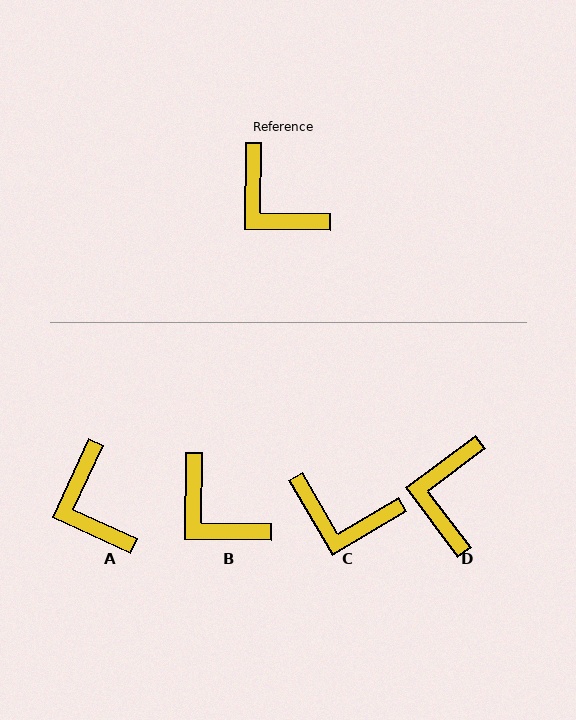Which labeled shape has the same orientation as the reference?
B.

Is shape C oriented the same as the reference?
No, it is off by about 31 degrees.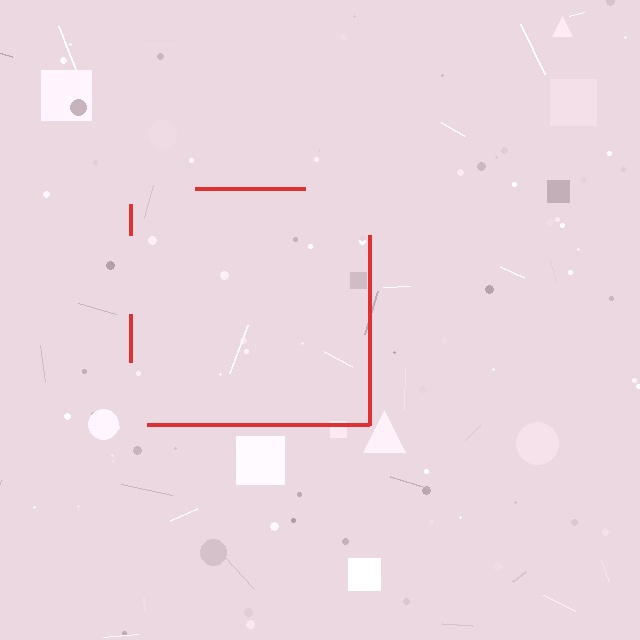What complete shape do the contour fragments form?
The contour fragments form a square.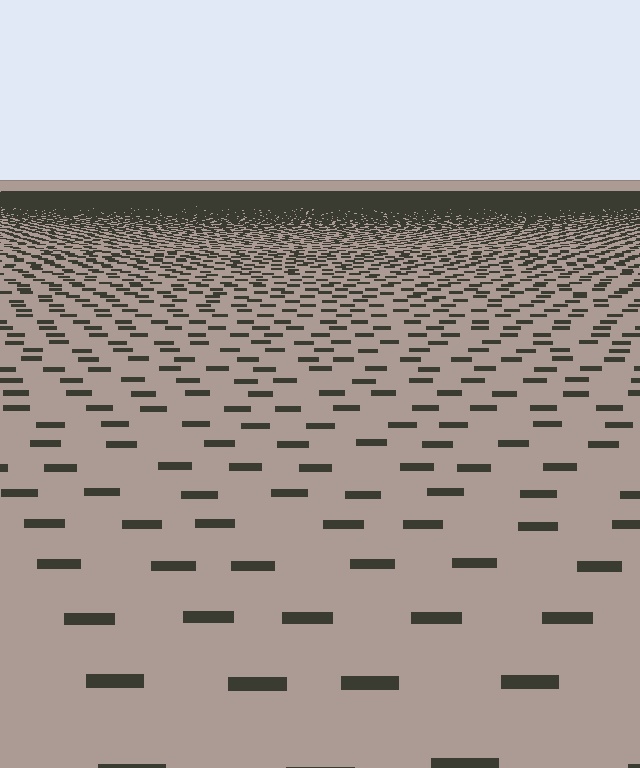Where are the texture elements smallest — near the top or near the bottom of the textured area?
Near the top.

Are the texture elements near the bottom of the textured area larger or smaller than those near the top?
Larger. Near the bottom, elements are closer to the viewer and appear at a bigger on-screen size.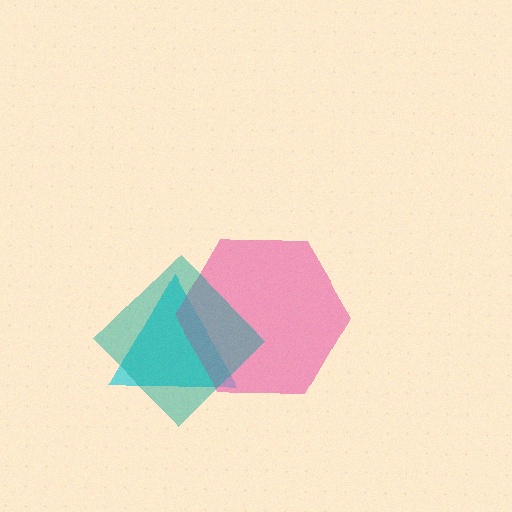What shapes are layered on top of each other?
The layered shapes are: a cyan triangle, a pink hexagon, a teal diamond.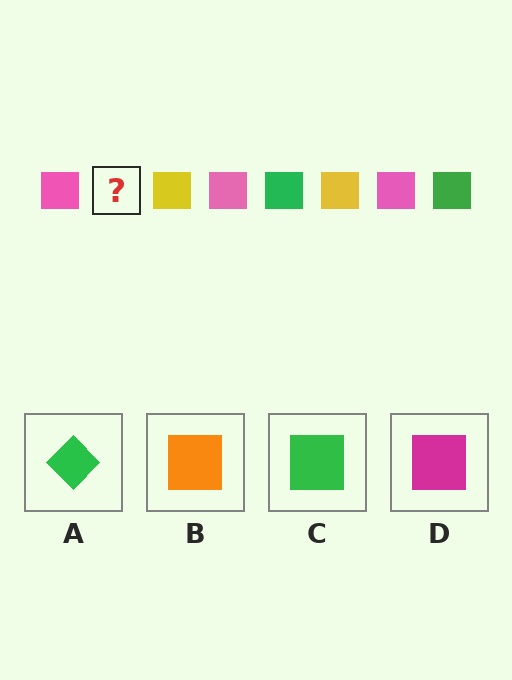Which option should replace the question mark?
Option C.